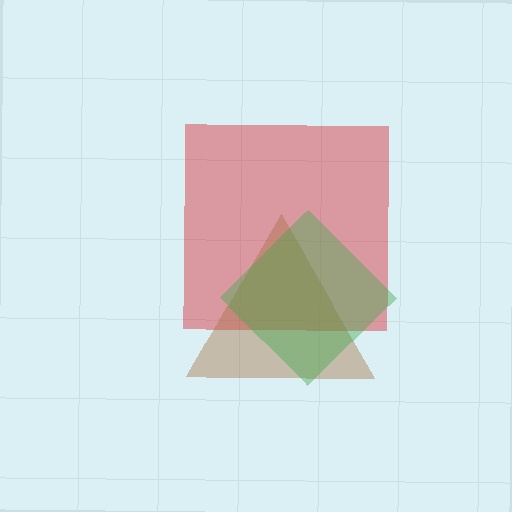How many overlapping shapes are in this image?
There are 3 overlapping shapes in the image.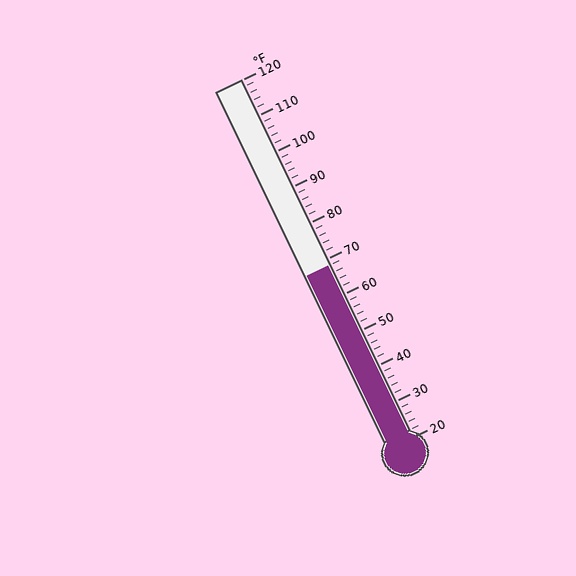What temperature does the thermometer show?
The thermometer shows approximately 68°F.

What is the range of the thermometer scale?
The thermometer scale ranges from 20°F to 120°F.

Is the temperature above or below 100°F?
The temperature is below 100°F.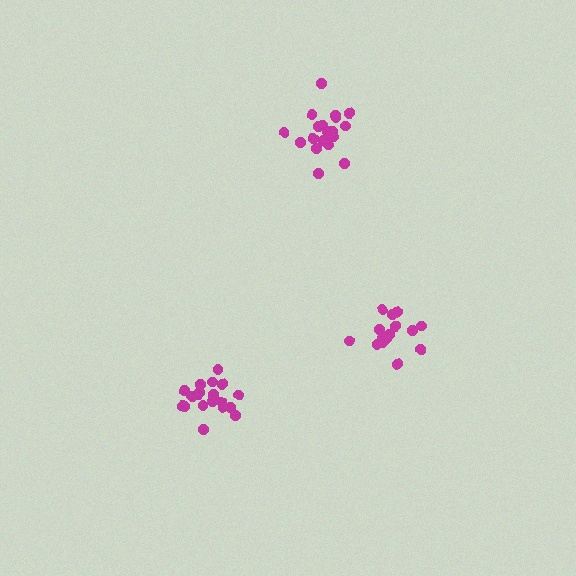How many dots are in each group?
Group 1: 20 dots, Group 2: 15 dots, Group 3: 19 dots (54 total).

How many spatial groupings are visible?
There are 3 spatial groupings.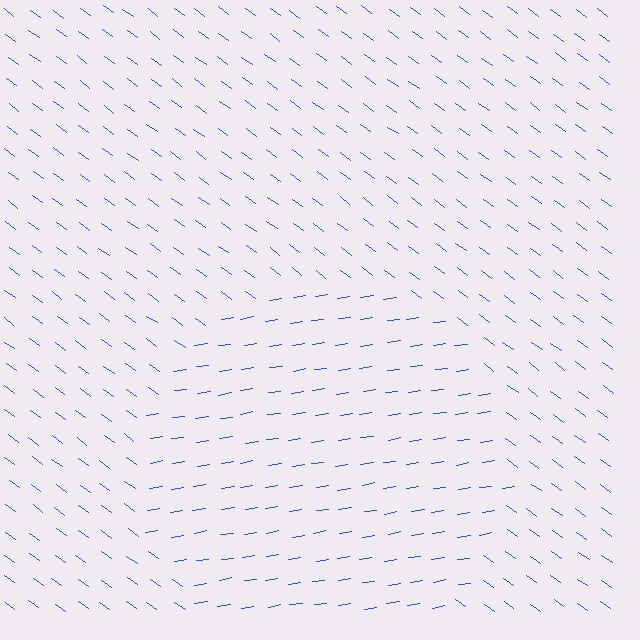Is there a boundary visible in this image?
Yes, there is a texture boundary formed by a change in line orientation.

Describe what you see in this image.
The image is filled with small blue line segments. A circle region in the image has lines oriented differently from the surrounding lines, creating a visible texture boundary.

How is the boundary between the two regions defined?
The boundary is defined purely by a change in line orientation (approximately 45 degrees difference). All lines are the same color and thickness.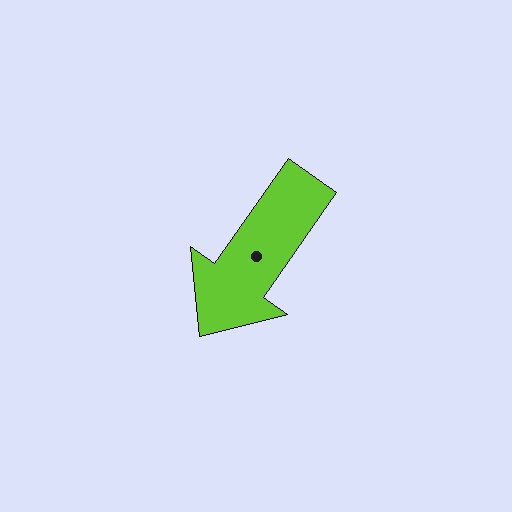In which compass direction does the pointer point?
Southwest.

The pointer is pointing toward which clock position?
Roughly 7 o'clock.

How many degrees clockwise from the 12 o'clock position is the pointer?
Approximately 215 degrees.